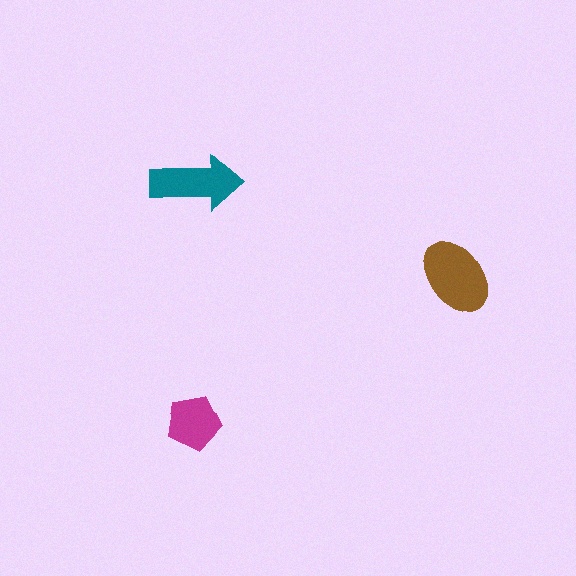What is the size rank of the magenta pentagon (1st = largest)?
3rd.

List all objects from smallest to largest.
The magenta pentagon, the teal arrow, the brown ellipse.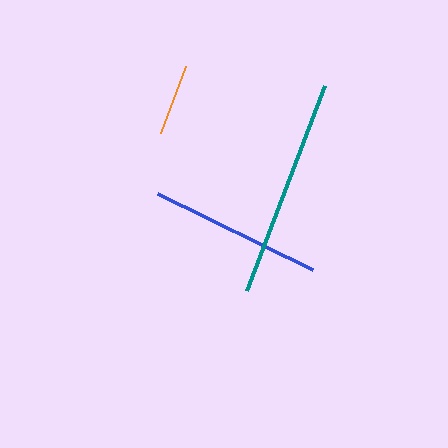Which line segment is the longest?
The teal line is the longest at approximately 219 pixels.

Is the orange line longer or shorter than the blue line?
The blue line is longer than the orange line.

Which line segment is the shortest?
The orange line is the shortest at approximately 71 pixels.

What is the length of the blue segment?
The blue segment is approximately 172 pixels long.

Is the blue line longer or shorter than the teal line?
The teal line is longer than the blue line.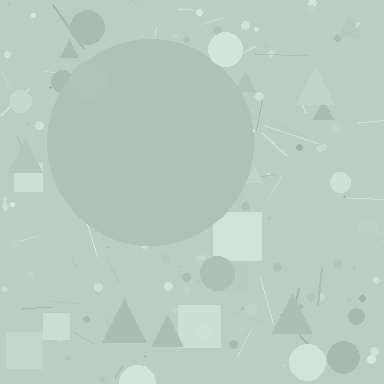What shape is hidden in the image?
A circle is hidden in the image.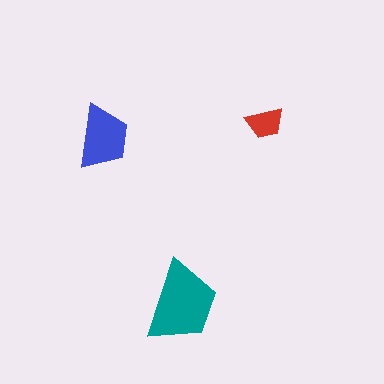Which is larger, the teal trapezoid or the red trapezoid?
The teal one.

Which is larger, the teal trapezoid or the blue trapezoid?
The teal one.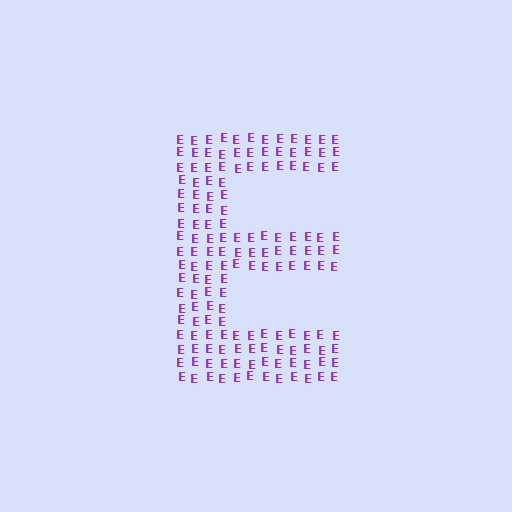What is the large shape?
The large shape is the letter E.